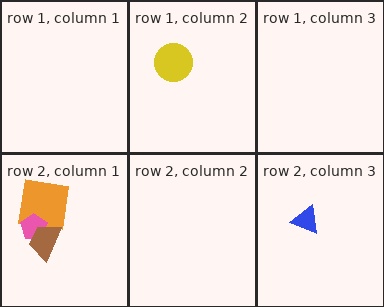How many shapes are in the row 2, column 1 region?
3.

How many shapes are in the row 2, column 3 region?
1.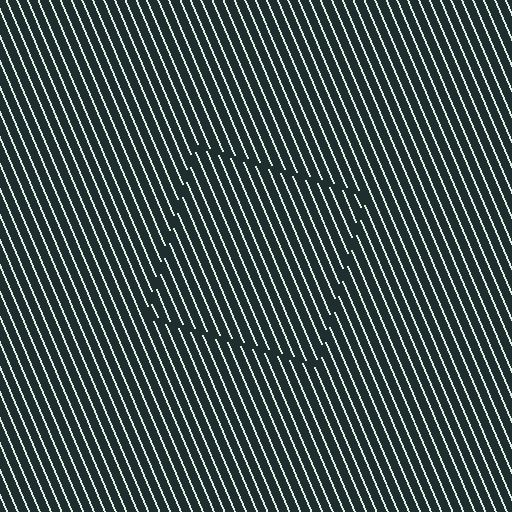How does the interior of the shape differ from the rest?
The interior of the shape contains the same grating, shifted by half a period — the contour is defined by the phase discontinuity where line-ends from the inner and outer gratings abut.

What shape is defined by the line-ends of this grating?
An illusory square. The interior of the shape contains the same grating, shifted by half a period — the contour is defined by the phase discontinuity where line-ends from the inner and outer gratings abut.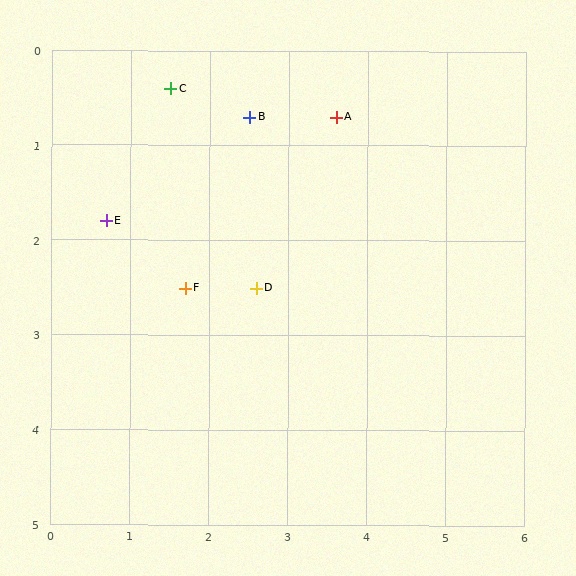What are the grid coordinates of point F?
Point F is at approximately (1.7, 2.5).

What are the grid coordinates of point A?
Point A is at approximately (3.6, 0.7).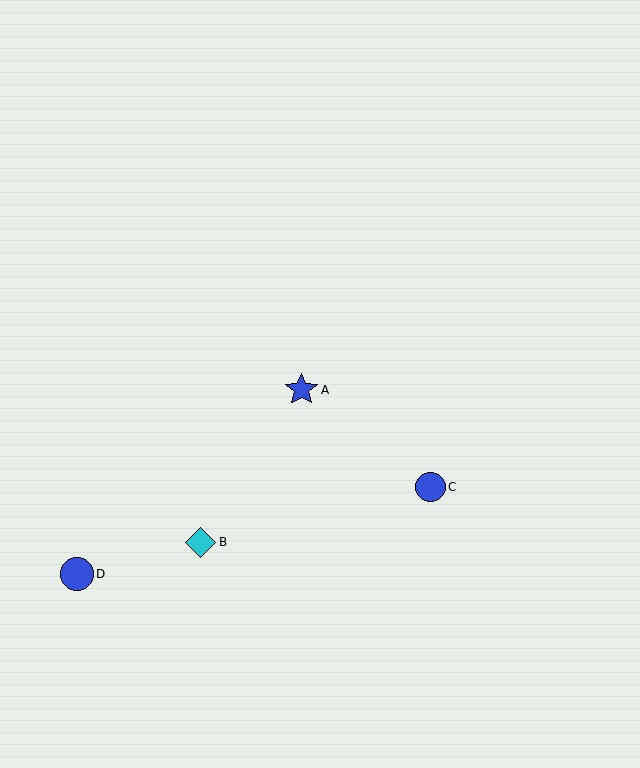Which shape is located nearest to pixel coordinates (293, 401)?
The blue star (labeled A) at (301, 390) is nearest to that location.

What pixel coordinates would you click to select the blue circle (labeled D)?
Click at (77, 574) to select the blue circle D.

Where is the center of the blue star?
The center of the blue star is at (301, 390).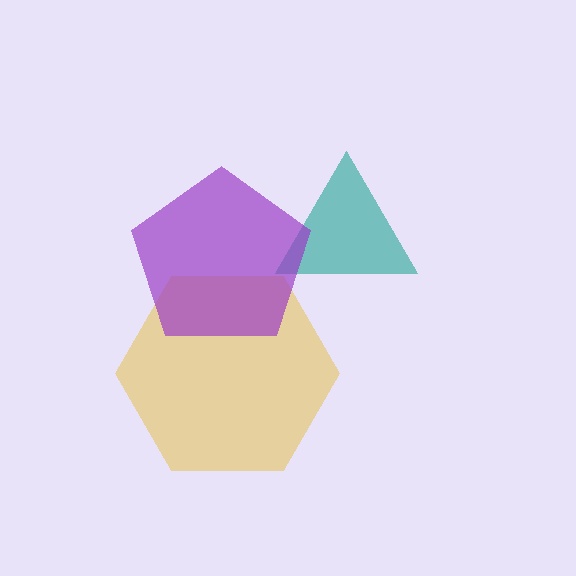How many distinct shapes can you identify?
There are 3 distinct shapes: a teal triangle, a yellow hexagon, a purple pentagon.